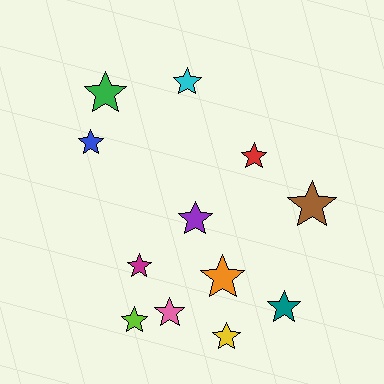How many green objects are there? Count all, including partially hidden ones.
There is 1 green object.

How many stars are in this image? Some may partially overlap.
There are 12 stars.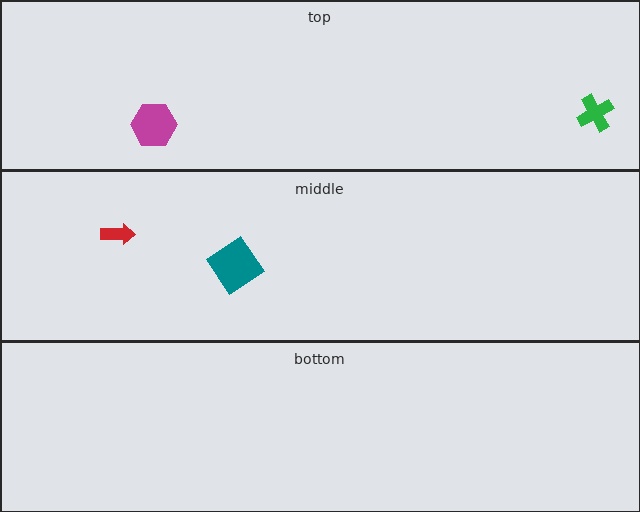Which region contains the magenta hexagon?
The top region.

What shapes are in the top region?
The magenta hexagon, the green cross.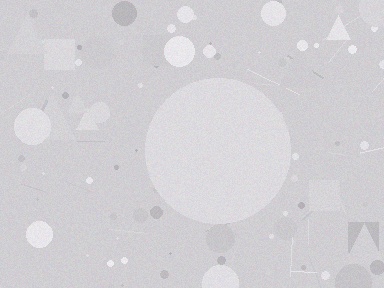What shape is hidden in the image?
A circle is hidden in the image.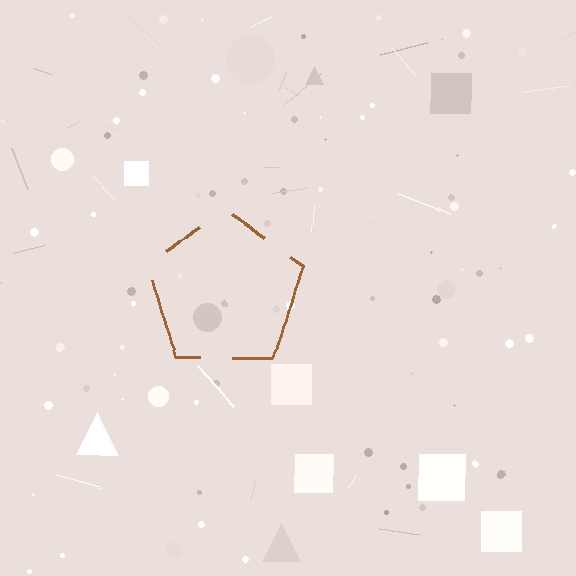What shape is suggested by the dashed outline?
The dashed outline suggests a pentagon.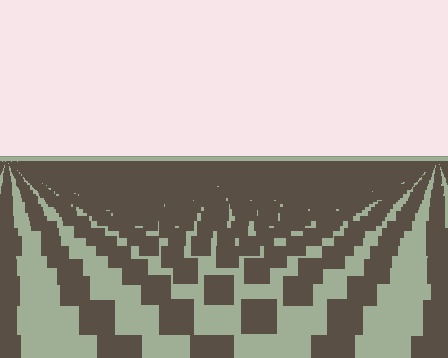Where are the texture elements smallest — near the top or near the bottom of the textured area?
Near the top.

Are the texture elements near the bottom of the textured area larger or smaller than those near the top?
Larger. Near the bottom, elements are closer to the viewer and appear at a bigger on-screen size.